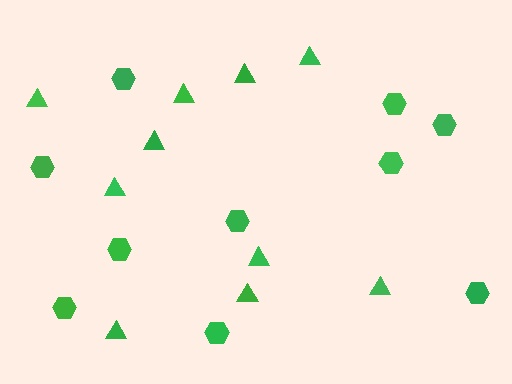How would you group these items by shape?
There are 2 groups: one group of hexagons (10) and one group of triangles (10).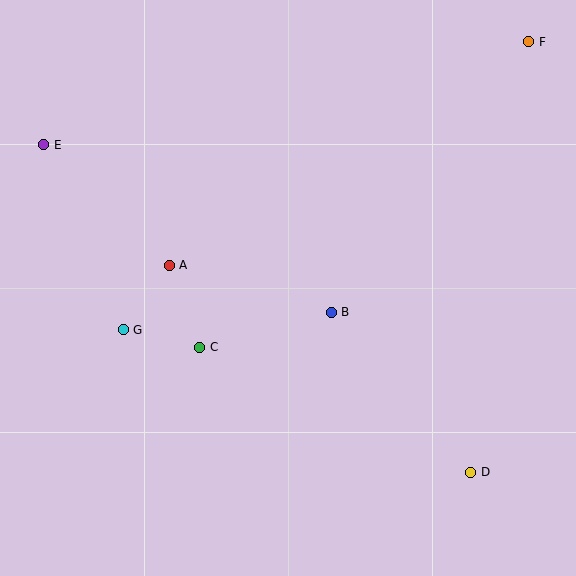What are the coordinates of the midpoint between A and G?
The midpoint between A and G is at (146, 298).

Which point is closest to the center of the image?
Point B at (331, 312) is closest to the center.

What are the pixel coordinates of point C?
Point C is at (200, 347).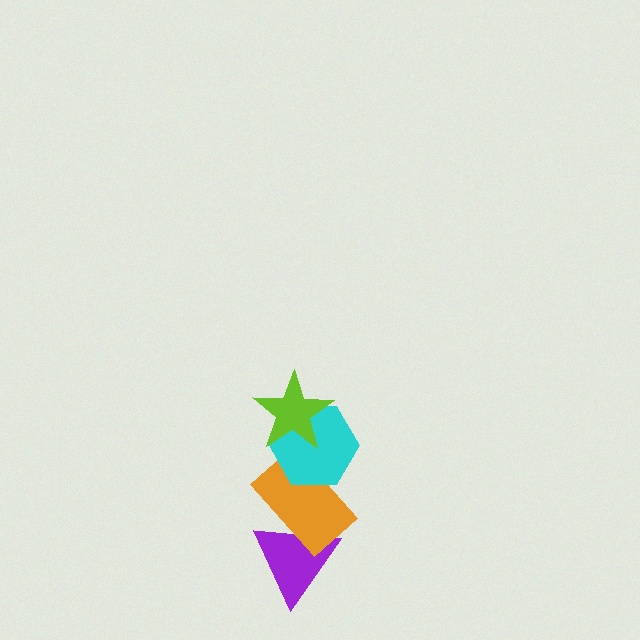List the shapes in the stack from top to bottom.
From top to bottom: the lime star, the cyan hexagon, the orange rectangle, the purple triangle.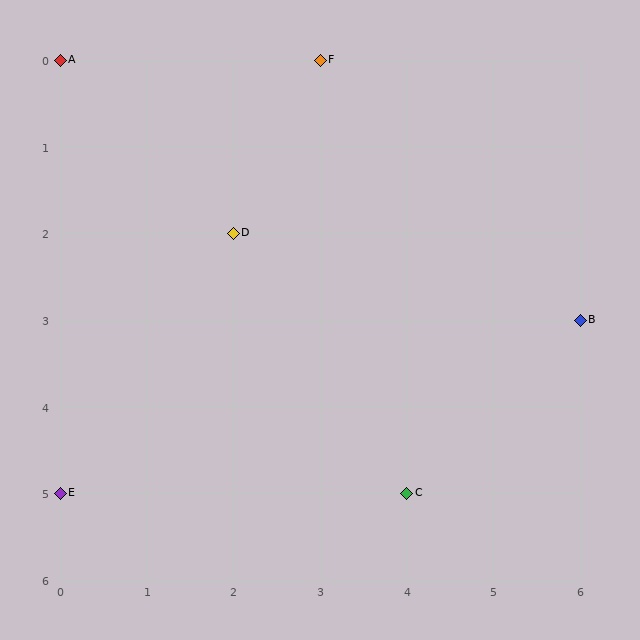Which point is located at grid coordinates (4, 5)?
Point C is at (4, 5).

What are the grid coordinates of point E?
Point E is at grid coordinates (0, 5).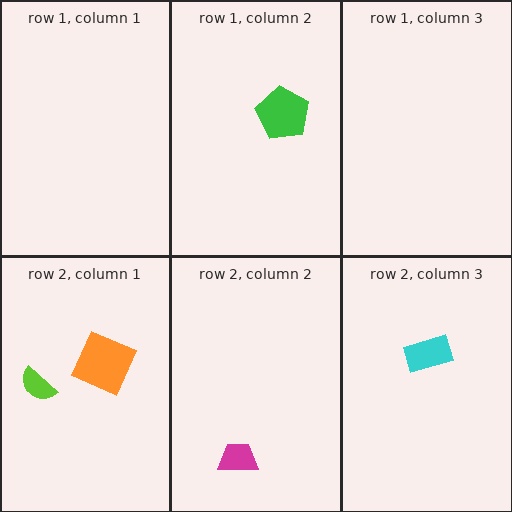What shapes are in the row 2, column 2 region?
The magenta trapezoid.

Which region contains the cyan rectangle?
The row 2, column 3 region.